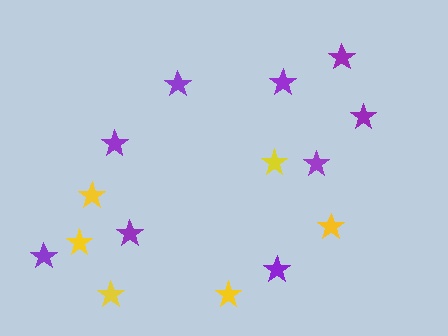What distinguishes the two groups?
There are 2 groups: one group of purple stars (9) and one group of yellow stars (6).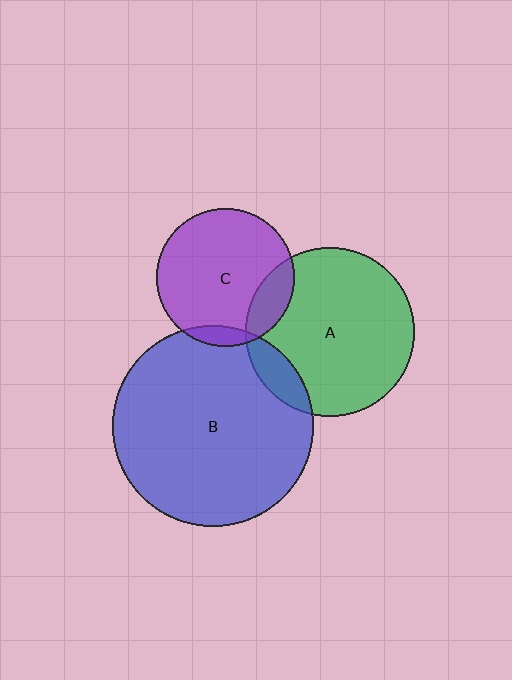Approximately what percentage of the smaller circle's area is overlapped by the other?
Approximately 10%.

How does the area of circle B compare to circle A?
Approximately 1.4 times.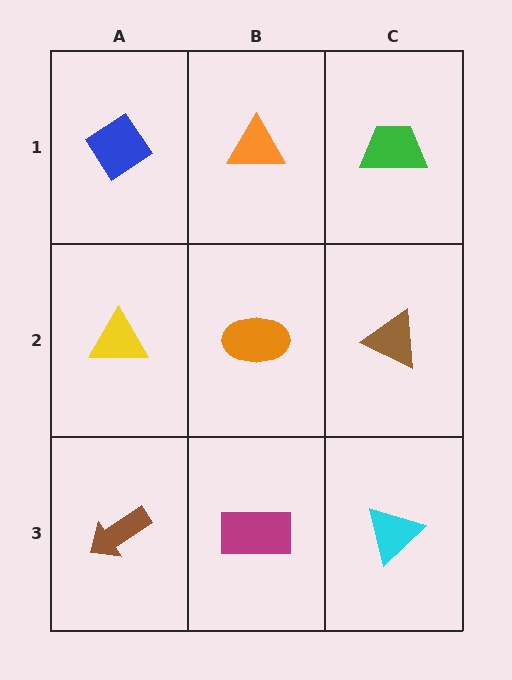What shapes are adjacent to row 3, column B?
An orange ellipse (row 2, column B), a brown arrow (row 3, column A), a cyan triangle (row 3, column C).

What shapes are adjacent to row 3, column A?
A yellow triangle (row 2, column A), a magenta rectangle (row 3, column B).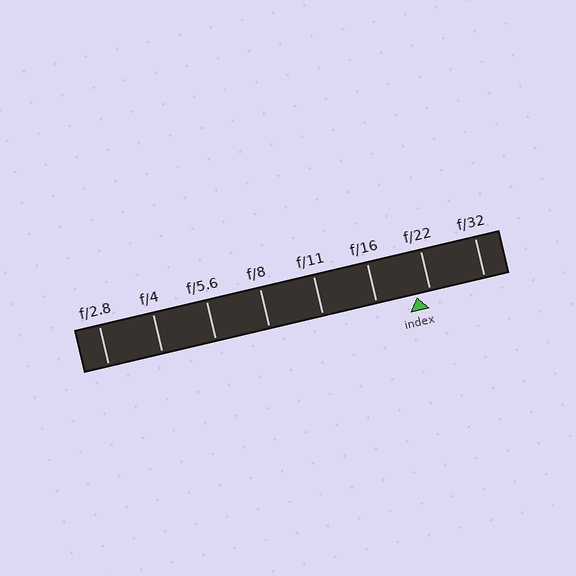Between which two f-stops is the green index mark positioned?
The index mark is between f/16 and f/22.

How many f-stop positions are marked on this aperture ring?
There are 8 f-stop positions marked.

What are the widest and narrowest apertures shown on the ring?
The widest aperture shown is f/2.8 and the narrowest is f/32.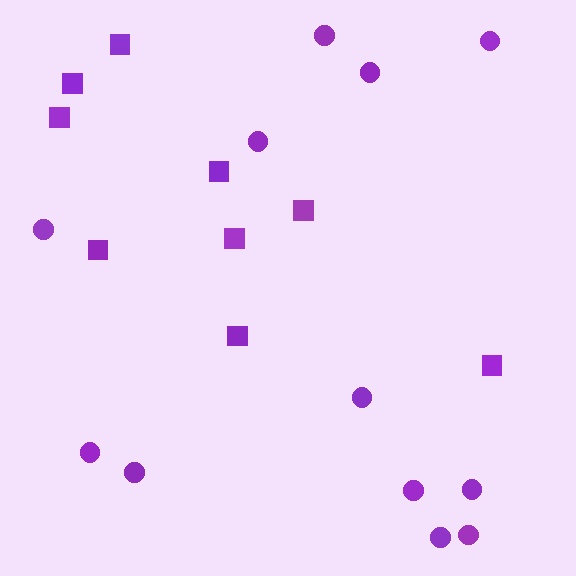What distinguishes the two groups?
There are 2 groups: one group of circles (12) and one group of squares (9).